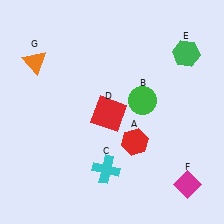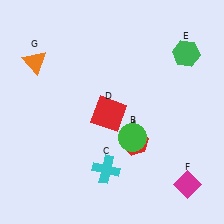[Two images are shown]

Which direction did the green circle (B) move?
The green circle (B) moved down.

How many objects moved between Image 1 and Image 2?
1 object moved between the two images.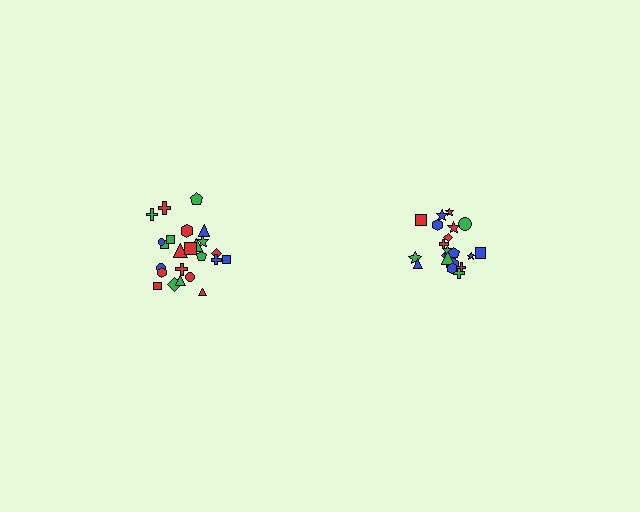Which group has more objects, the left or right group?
The left group.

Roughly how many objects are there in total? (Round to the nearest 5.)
Roughly 45 objects in total.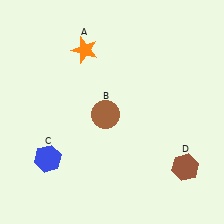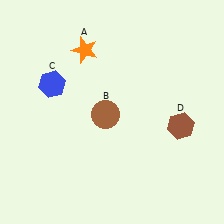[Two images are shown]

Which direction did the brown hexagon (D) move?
The brown hexagon (D) moved up.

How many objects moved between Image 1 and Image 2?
2 objects moved between the two images.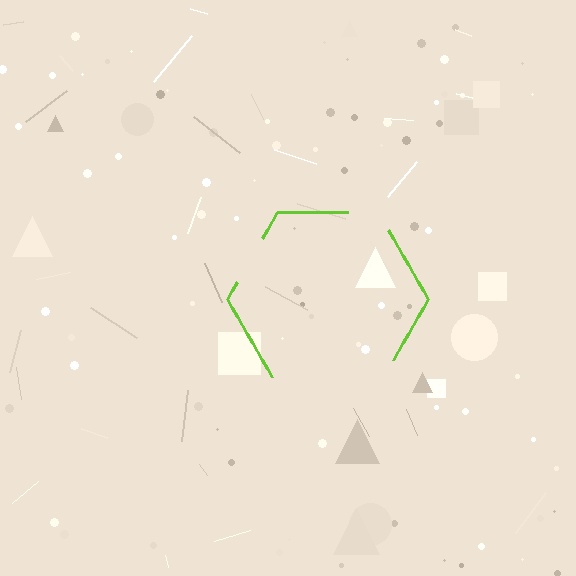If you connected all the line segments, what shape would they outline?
They would outline a hexagon.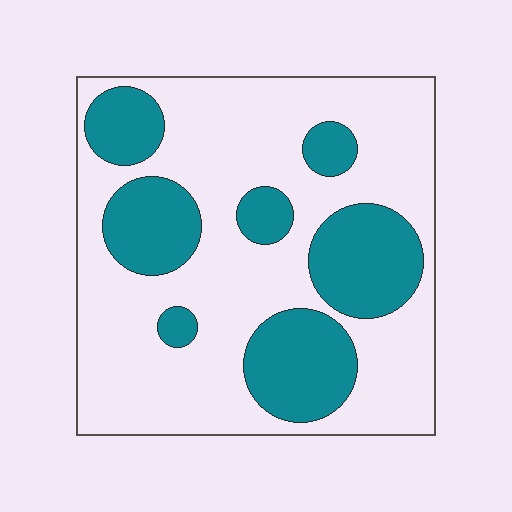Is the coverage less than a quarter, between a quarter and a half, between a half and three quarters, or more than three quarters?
Between a quarter and a half.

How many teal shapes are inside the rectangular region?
7.